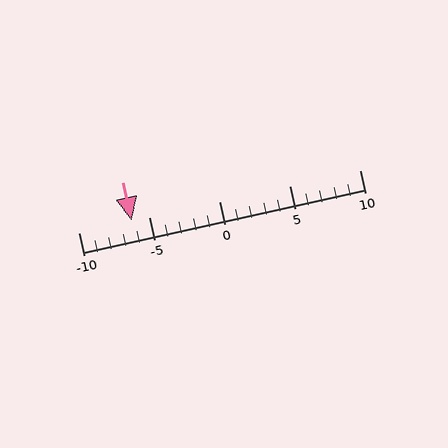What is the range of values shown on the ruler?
The ruler shows values from -10 to 10.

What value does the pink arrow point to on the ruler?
The pink arrow points to approximately -6.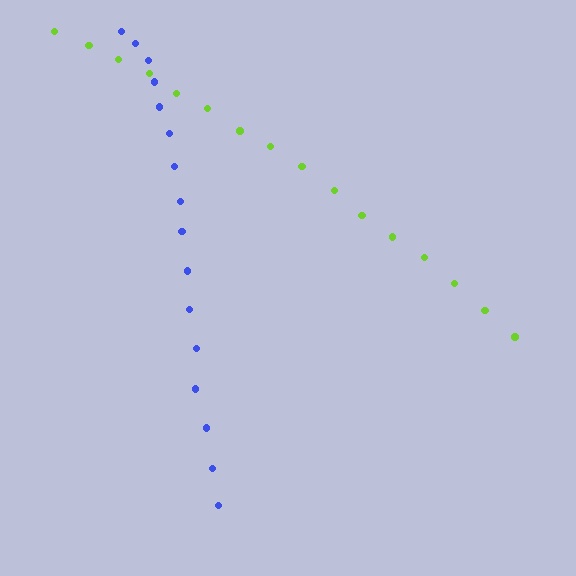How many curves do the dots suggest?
There are 2 distinct paths.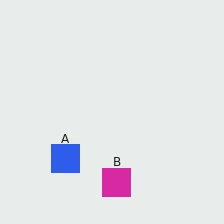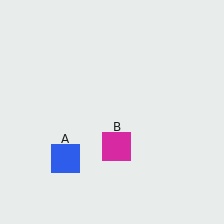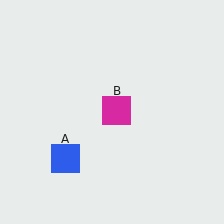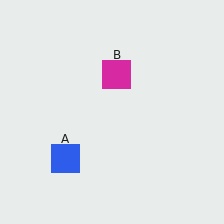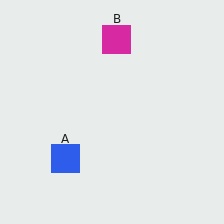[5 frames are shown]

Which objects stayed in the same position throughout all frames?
Blue square (object A) remained stationary.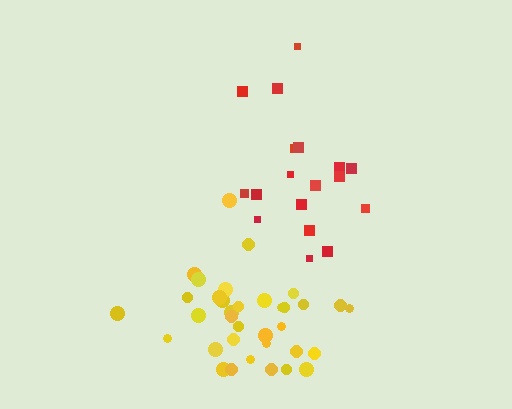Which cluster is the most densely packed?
Yellow.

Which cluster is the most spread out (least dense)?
Red.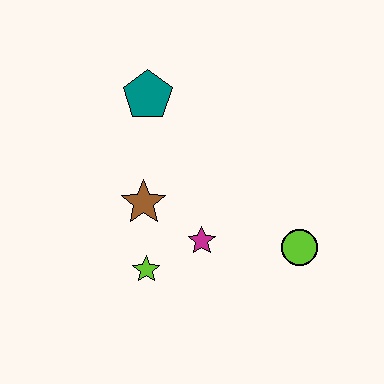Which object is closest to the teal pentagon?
The brown star is closest to the teal pentagon.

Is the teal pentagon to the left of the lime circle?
Yes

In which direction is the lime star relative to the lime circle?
The lime star is to the left of the lime circle.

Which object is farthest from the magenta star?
The teal pentagon is farthest from the magenta star.